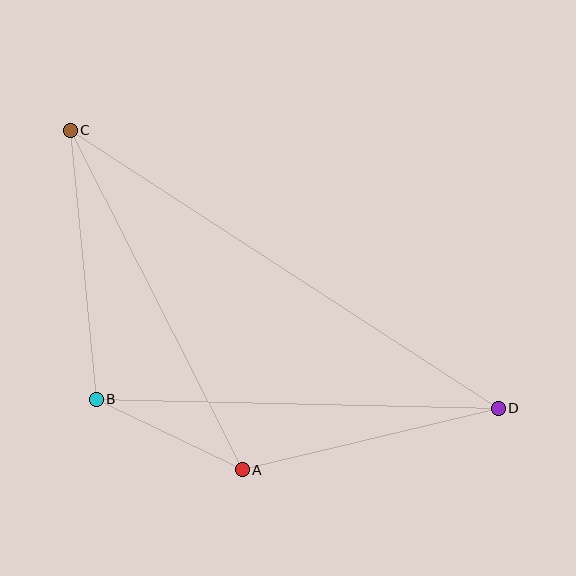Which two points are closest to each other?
Points A and B are closest to each other.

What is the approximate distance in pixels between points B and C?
The distance between B and C is approximately 270 pixels.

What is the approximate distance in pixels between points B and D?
The distance between B and D is approximately 402 pixels.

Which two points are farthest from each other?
Points C and D are farthest from each other.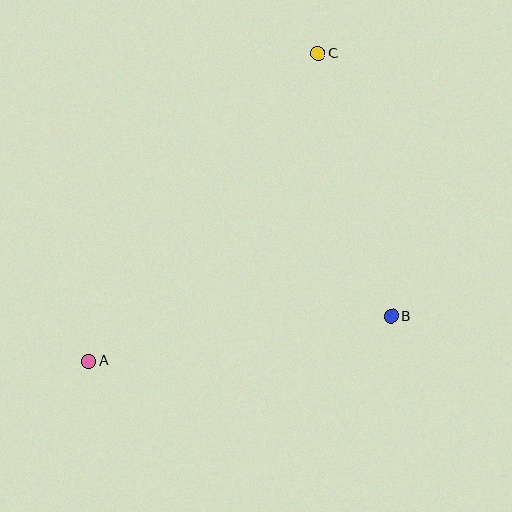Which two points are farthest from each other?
Points A and C are farthest from each other.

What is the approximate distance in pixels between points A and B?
The distance between A and B is approximately 306 pixels.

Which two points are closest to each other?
Points B and C are closest to each other.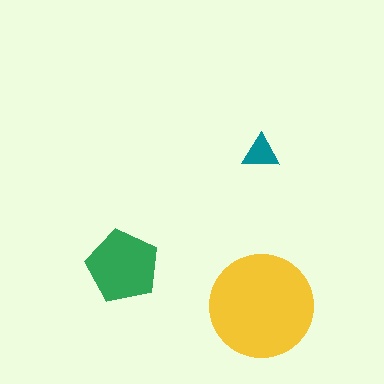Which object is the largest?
The yellow circle.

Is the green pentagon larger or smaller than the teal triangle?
Larger.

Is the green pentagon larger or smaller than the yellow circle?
Smaller.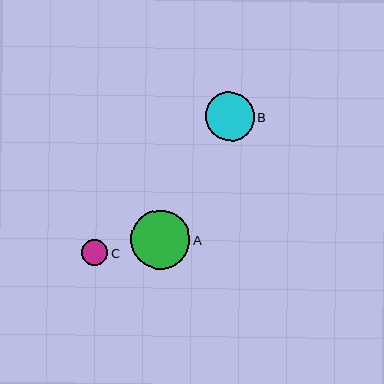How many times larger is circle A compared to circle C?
Circle A is approximately 2.3 times the size of circle C.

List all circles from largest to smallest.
From largest to smallest: A, B, C.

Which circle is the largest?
Circle A is the largest with a size of approximately 60 pixels.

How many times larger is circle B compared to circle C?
Circle B is approximately 1.9 times the size of circle C.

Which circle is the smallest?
Circle C is the smallest with a size of approximately 26 pixels.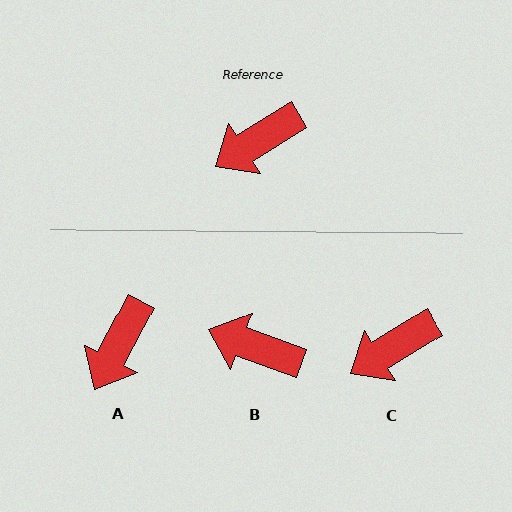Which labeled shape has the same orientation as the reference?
C.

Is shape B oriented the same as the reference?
No, it is off by about 52 degrees.